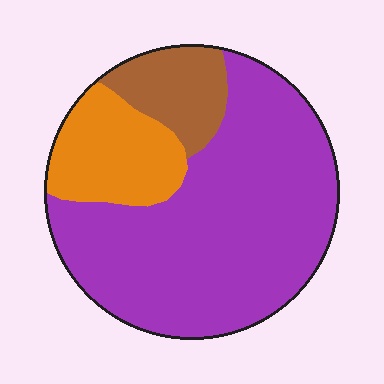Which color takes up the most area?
Purple, at roughly 70%.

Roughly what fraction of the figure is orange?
Orange takes up about one sixth (1/6) of the figure.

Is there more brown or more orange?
Orange.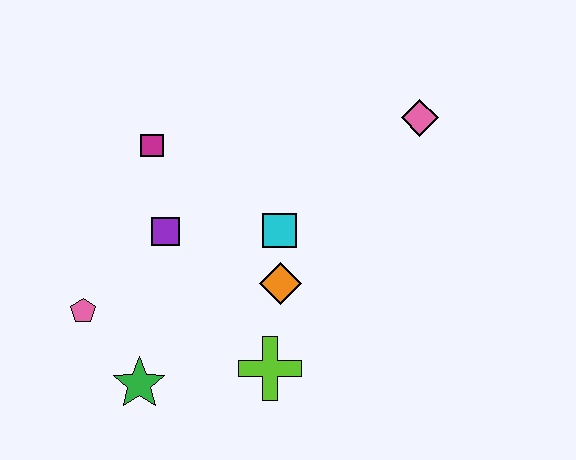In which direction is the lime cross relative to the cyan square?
The lime cross is below the cyan square.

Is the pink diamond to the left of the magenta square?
No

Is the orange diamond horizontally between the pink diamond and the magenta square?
Yes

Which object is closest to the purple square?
The magenta square is closest to the purple square.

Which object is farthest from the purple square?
The pink diamond is farthest from the purple square.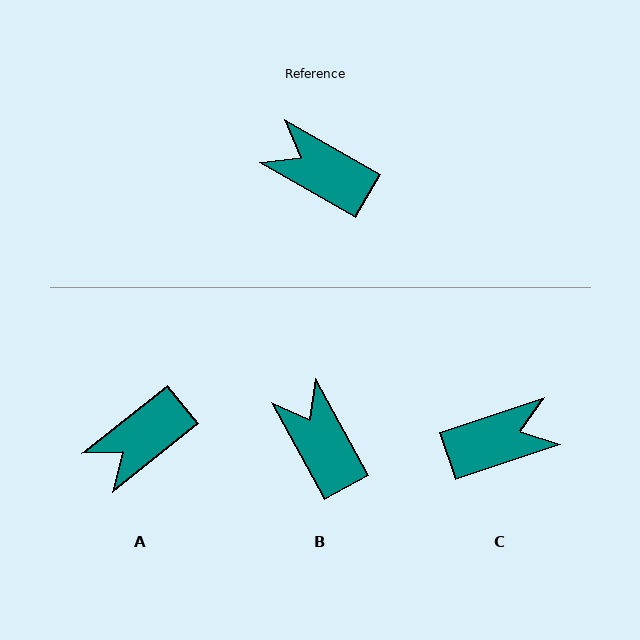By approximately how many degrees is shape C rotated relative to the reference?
Approximately 131 degrees clockwise.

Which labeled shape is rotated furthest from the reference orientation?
C, about 131 degrees away.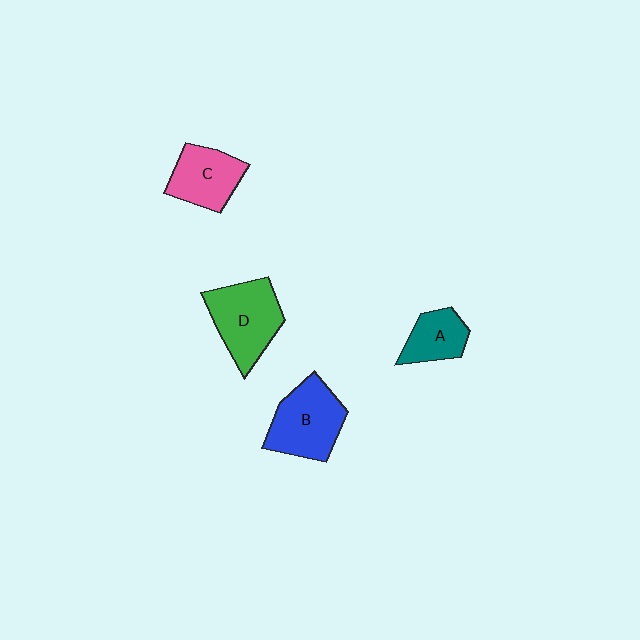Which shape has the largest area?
Shape D (green).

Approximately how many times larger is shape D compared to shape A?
Approximately 1.7 times.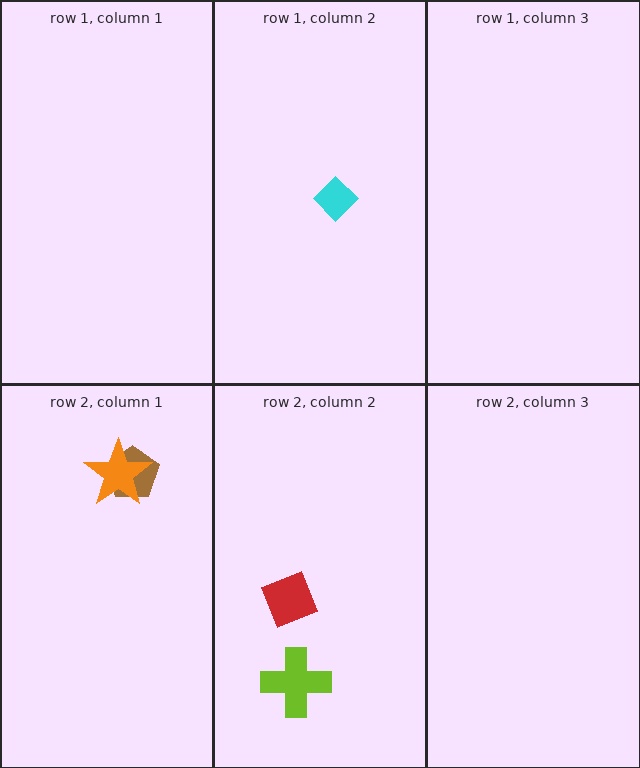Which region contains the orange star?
The row 2, column 1 region.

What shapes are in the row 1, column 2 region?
The cyan diamond.